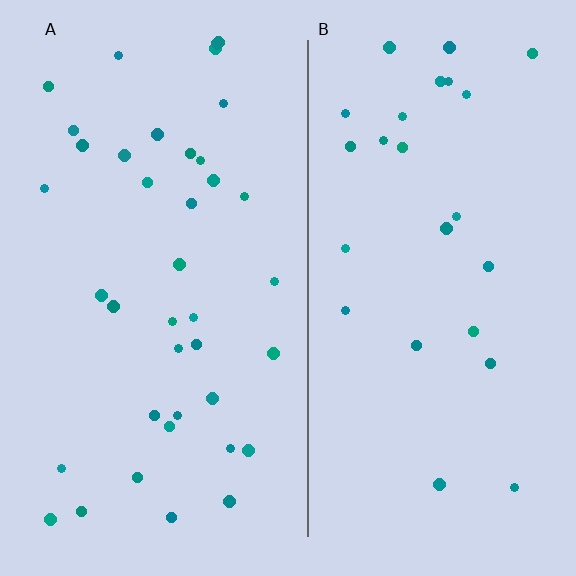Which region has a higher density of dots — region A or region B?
A (the left).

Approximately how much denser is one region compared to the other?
Approximately 1.5× — region A over region B.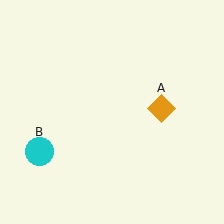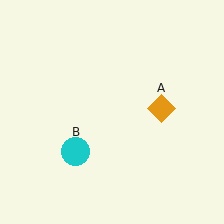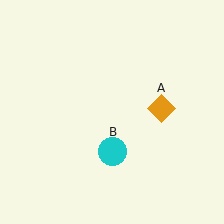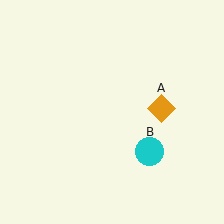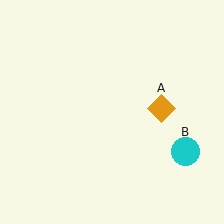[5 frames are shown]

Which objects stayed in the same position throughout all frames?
Orange diamond (object A) remained stationary.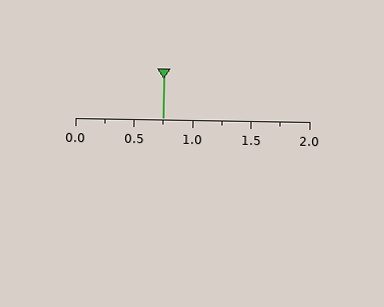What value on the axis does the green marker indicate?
The marker indicates approximately 0.75.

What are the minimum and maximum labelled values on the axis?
The axis runs from 0.0 to 2.0.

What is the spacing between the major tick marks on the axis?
The major ticks are spaced 0.5 apart.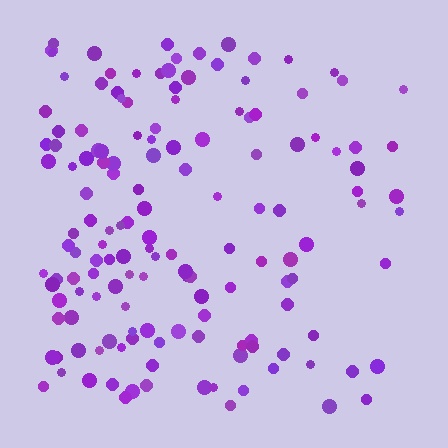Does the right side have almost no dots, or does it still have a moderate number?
Still a moderate number, just noticeably fewer than the left.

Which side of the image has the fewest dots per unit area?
The right.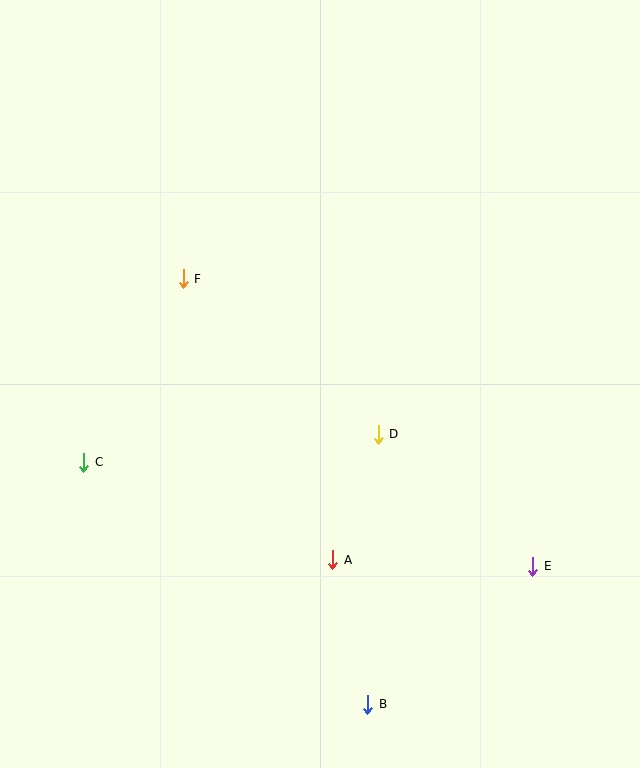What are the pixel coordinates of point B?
Point B is at (368, 704).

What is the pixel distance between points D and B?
The distance between D and B is 270 pixels.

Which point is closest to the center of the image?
Point D at (378, 434) is closest to the center.